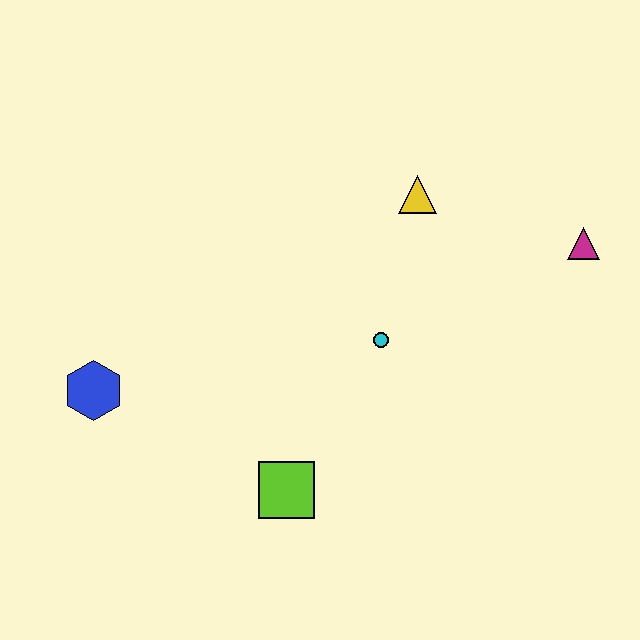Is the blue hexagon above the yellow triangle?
No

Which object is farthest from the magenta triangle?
The blue hexagon is farthest from the magenta triangle.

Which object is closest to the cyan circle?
The yellow triangle is closest to the cyan circle.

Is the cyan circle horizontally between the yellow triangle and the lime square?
Yes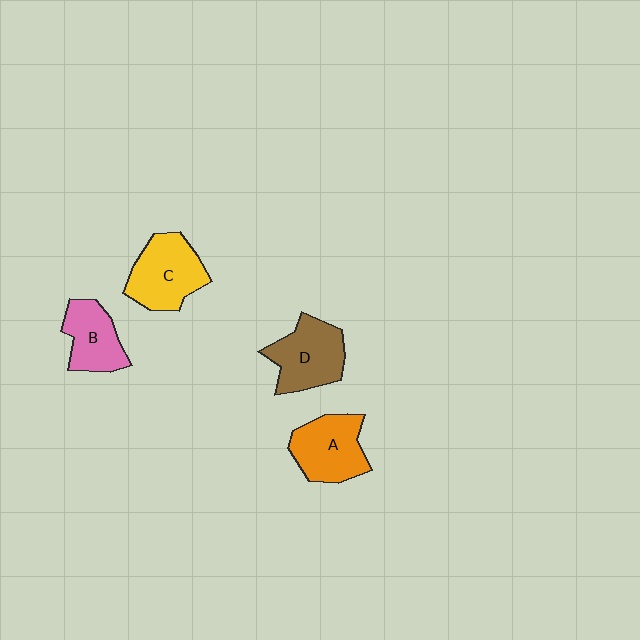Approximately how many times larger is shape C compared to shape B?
Approximately 1.3 times.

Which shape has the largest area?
Shape C (yellow).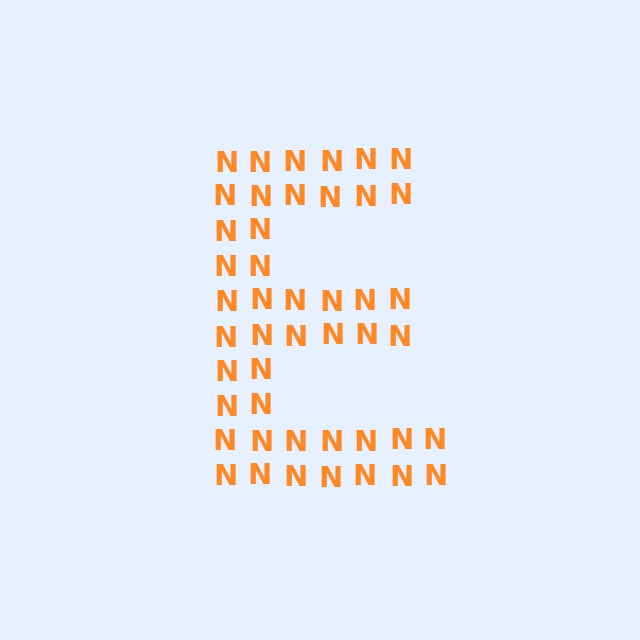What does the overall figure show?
The overall figure shows the letter E.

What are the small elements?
The small elements are letter N's.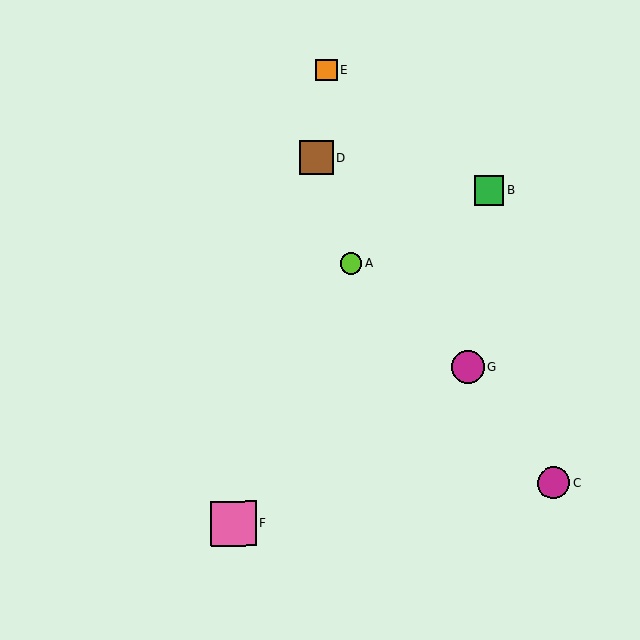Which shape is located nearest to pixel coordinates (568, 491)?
The magenta circle (labeled C) at (554, 483) is nearest to that location.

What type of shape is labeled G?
Shape G is a magenta circle.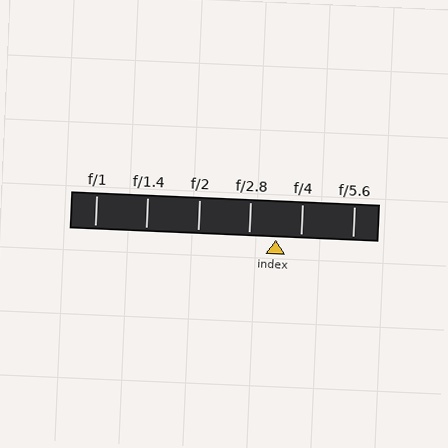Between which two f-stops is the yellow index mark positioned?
The index mark is between f/2.8 and f/4.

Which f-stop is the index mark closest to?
The index mark is closest to f/4.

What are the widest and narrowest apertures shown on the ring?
The widest aperture shown is f/1 and the narrowest is f/5.6.